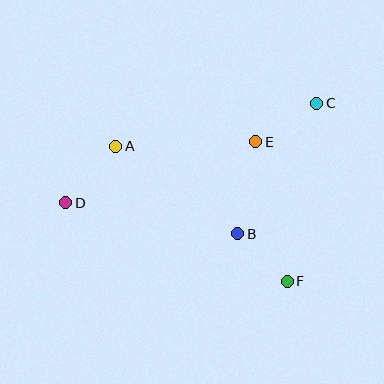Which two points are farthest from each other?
Points C and D are farthest from each other.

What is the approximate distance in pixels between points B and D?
The distance between B and D is approximately 174 pixels.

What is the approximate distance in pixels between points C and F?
The distance between C and F is approximately 181 pixels.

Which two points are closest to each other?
Points B and F are closest to each other.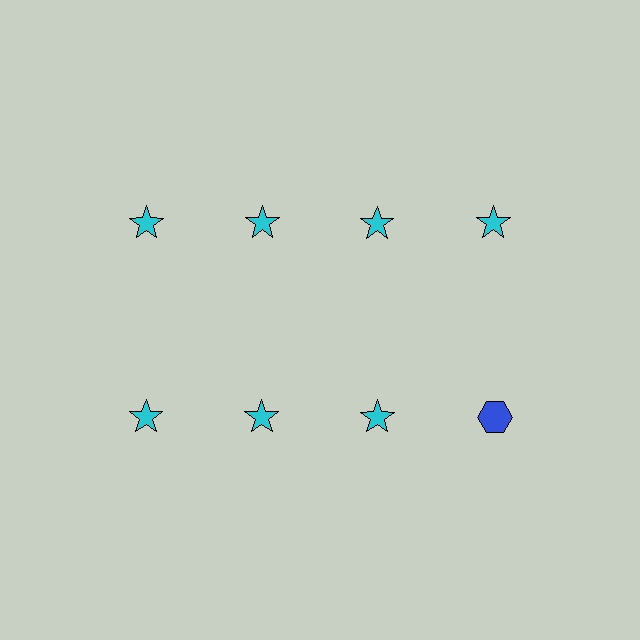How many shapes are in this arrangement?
There are 8 shapes arranged in a grid pattern.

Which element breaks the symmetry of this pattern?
The blue hexagon in the second row, second from right column breaks the symmetry. All other shapes are cyan stars.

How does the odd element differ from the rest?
It differs in both color (blue instead of cyan) and shape (hexagon instead of star).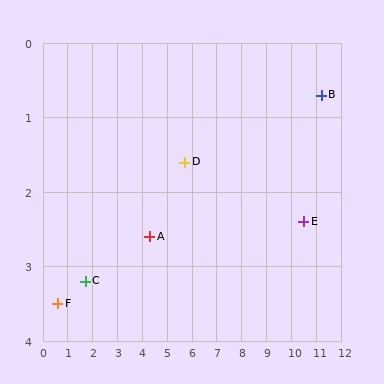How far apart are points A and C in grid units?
Points A and C are about 2.7 grid units apart.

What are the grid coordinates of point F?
Point F is at approximately (0.6, 3.5).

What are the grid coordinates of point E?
Point E is at approximately (10.5, 2.4).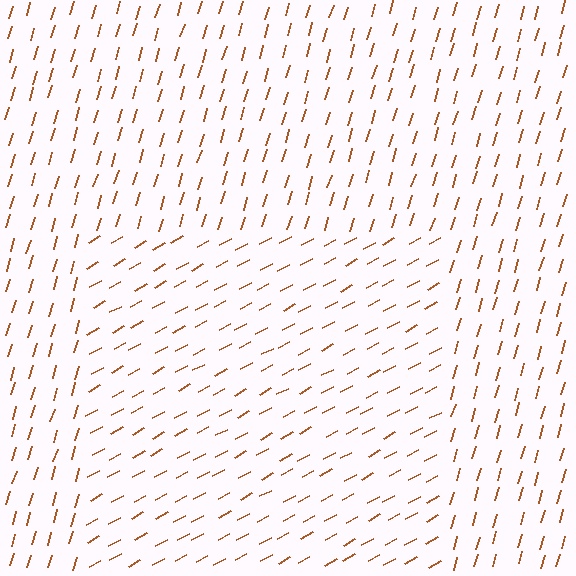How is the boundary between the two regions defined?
The boundary is defined purely by a change in line orientation (approximately 45 degrees difference). All lines are the same color and thickness.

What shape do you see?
I see a rectangle.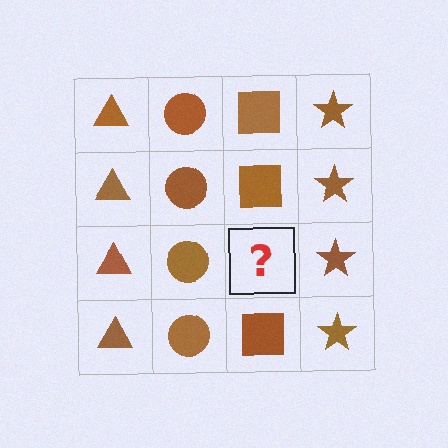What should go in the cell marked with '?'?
The missing cell should contain a brown square.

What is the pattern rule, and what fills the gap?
The rule is that each column has a consistent shape. The gap should be filled with a brown square.